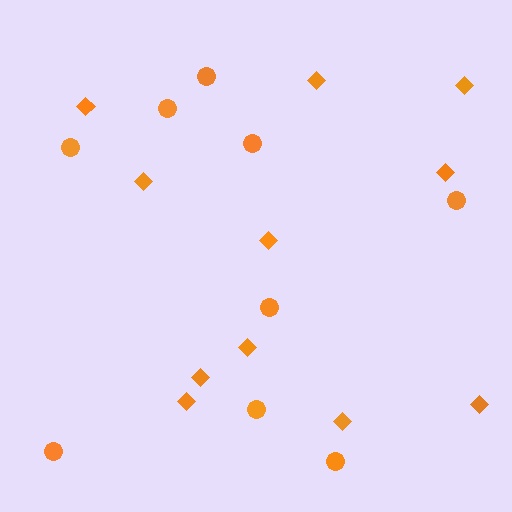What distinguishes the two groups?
There are 2 groups: one group of circles (9) and one group of diamonds (11).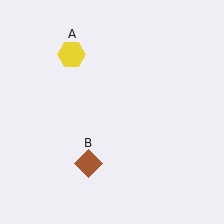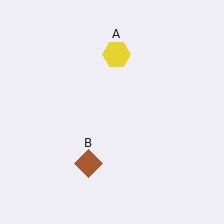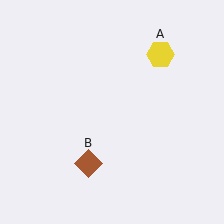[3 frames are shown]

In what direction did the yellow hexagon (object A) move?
The yellow hexagon (object A) moved right.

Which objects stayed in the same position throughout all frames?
Brown diamond (object B) remained stationary.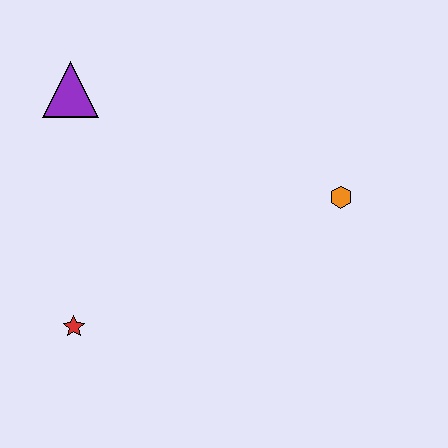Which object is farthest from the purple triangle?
The orange hexagon is farthest from the purple triangle.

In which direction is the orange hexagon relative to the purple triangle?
The orange hexagon is to the right of the purple triangle.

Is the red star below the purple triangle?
Yes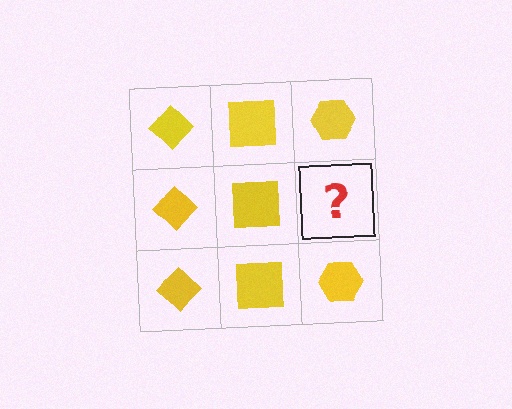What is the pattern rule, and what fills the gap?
The rule is that each column has a consistent shape. The gap should be filled with a yellow hexagon.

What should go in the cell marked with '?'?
The missing cell should contain a yellow hexagon.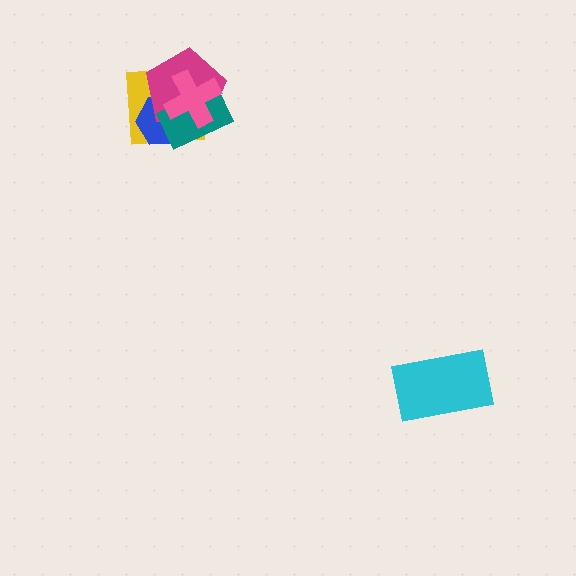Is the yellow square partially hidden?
Yes, it is partially covered by another shape.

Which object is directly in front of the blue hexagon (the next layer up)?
The magenta pentagon is directly in front of the blue hexagon.